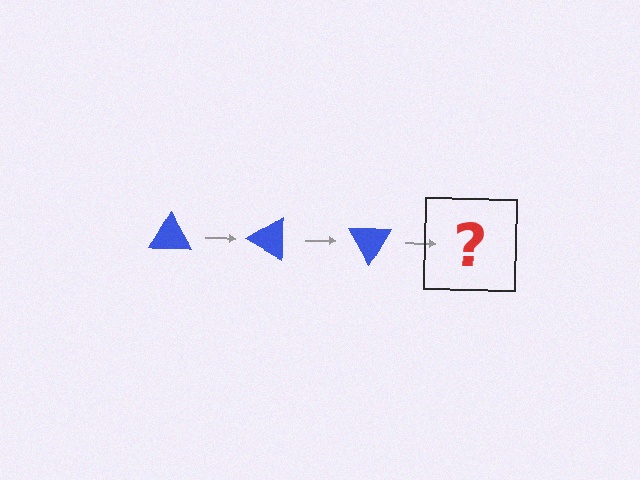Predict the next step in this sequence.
The next step is a blue triangle rotated 90 degrees.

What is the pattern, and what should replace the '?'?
The pattern is that the triangle rotates 30 degrees each step. The '?' should be a blue triangle rotated 90 degrees.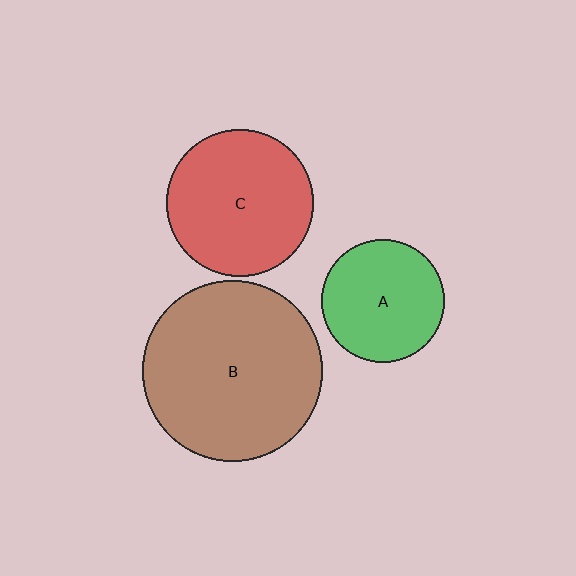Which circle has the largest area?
Circle B (brown).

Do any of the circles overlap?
No, none of the circles overlap.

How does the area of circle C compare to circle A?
Approximately 1.4 times.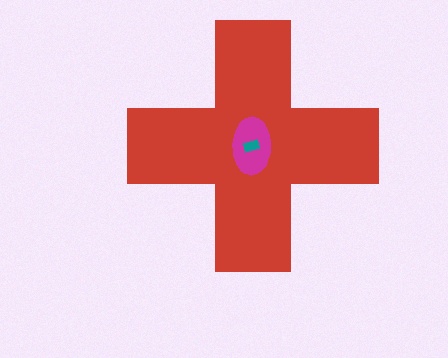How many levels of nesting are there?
3.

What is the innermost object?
The teal rectangle.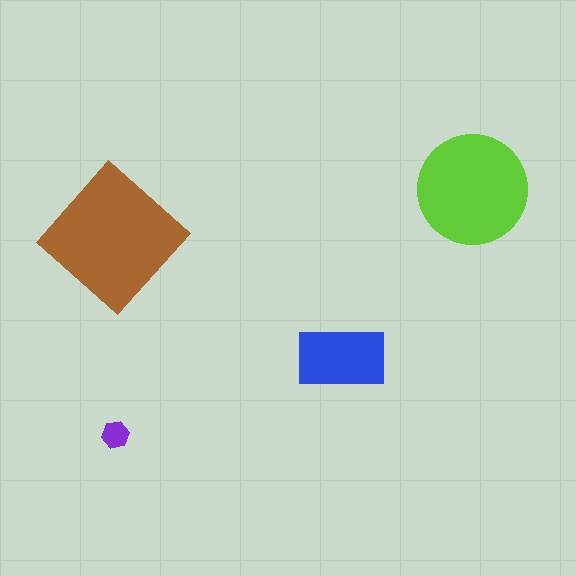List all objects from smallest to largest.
The purple hexagon, the blue rectangle, the lime circle, the brown diamond.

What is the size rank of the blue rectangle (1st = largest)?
3rd.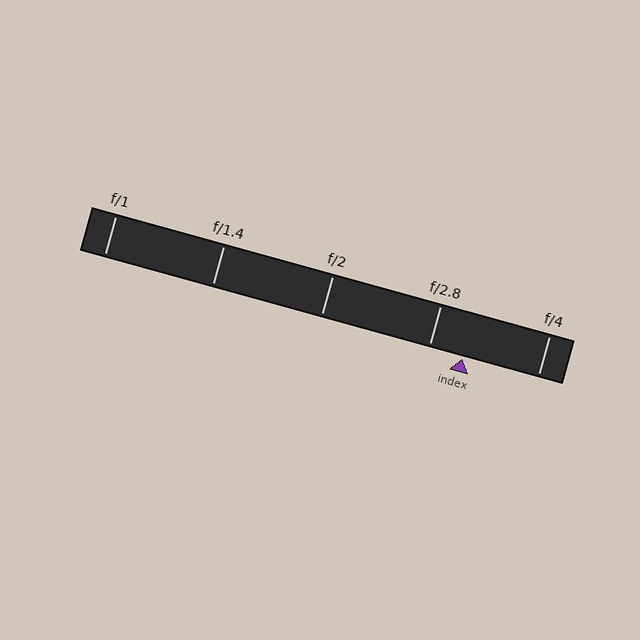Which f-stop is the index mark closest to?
The index mark is closest to f/2.8.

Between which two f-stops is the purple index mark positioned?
The index mark is between f/2.8 and f/4.